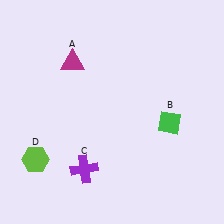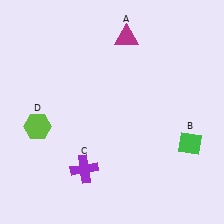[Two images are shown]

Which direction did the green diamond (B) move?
The green diamond (B) moved down.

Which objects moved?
The objects that moved are: the magenta triangle (A), the green diamond (B), the lime hexagon (D).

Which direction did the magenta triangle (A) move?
The magenta triangle (A) moved right.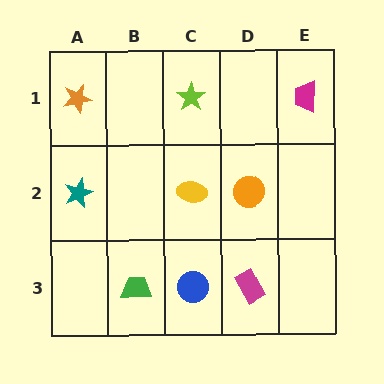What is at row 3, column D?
A magenta rectangle.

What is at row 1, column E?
A magenta trapezoid.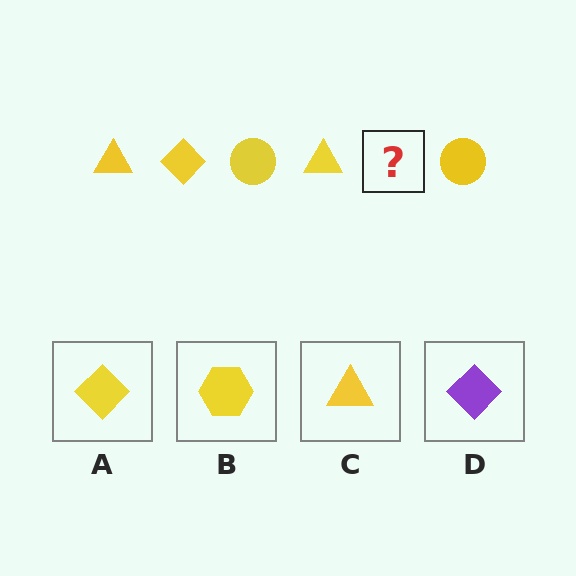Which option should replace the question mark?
Option A.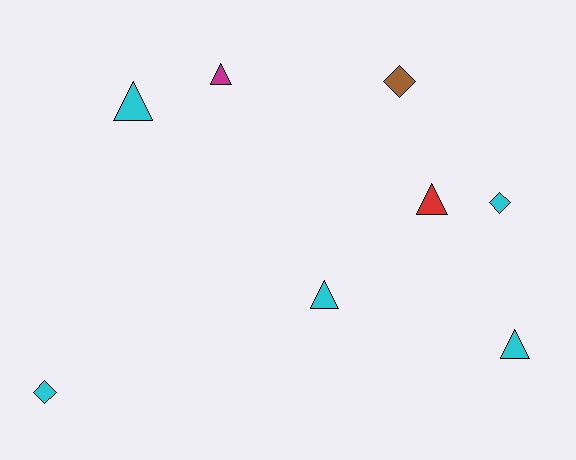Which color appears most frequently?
Cyan, with 5 objects.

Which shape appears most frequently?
Triangle, with 5 objects.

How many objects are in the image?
There are 8 objects.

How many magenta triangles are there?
There is 1 magenta triangle.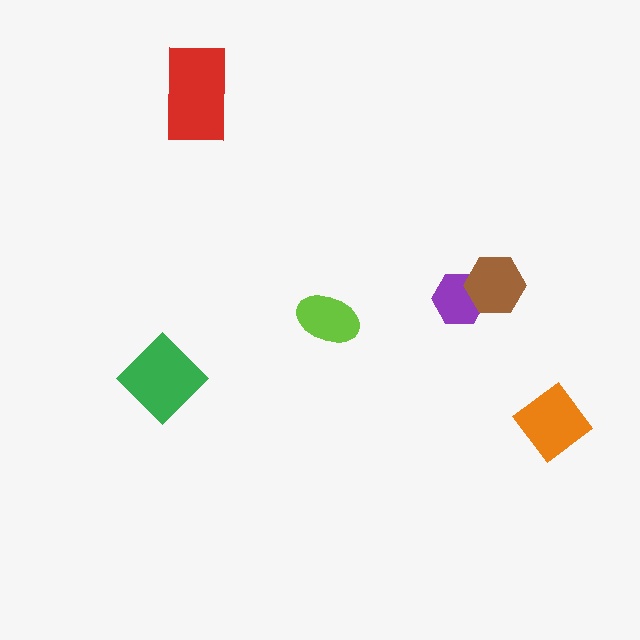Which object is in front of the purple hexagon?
The brown hexagon is in front of the purple hexagon.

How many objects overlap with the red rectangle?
0 objects overlap with the red rectangle.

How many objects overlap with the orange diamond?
0 objects overlap with the orange diamond.